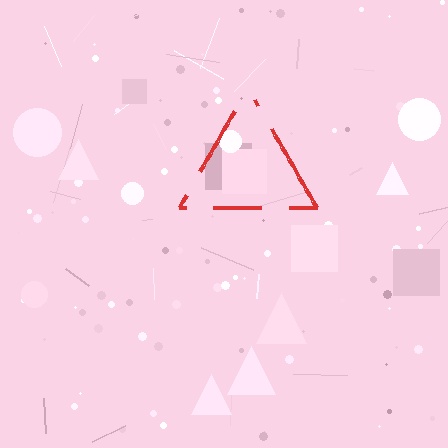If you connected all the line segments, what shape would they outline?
They would outline a triangle.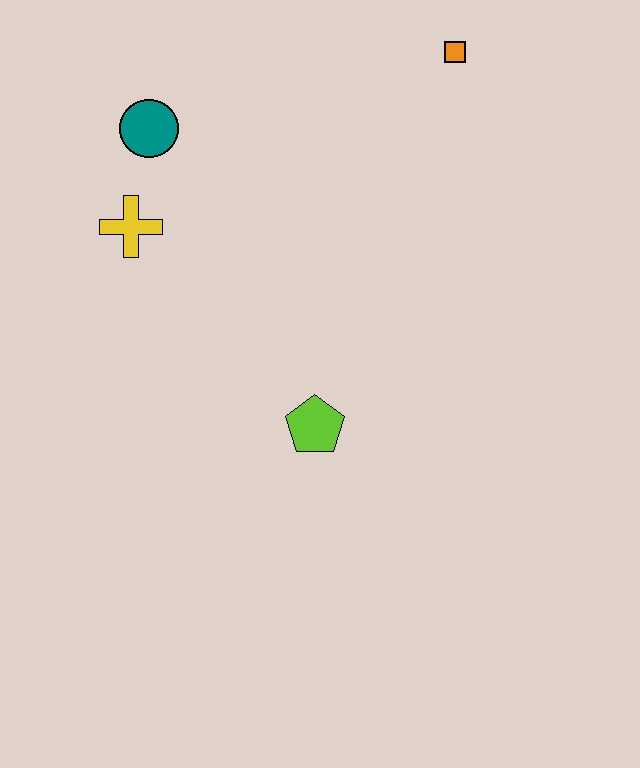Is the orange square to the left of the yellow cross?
No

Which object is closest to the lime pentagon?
The yellow cross is closest to the lime pentagon.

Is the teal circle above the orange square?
No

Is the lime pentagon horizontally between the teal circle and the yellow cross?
No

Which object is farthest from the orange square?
The lime pentagon is farthest from the orange square.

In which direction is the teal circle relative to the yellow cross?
The teal circle is above the yellow cross.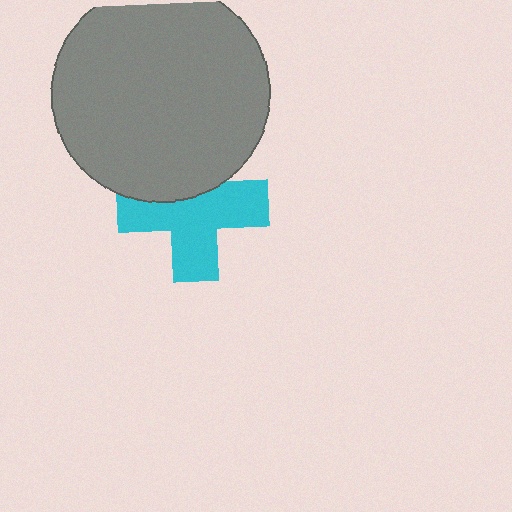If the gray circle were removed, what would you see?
You would see the complete cyan cross.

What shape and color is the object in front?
The object in front is a gray circle.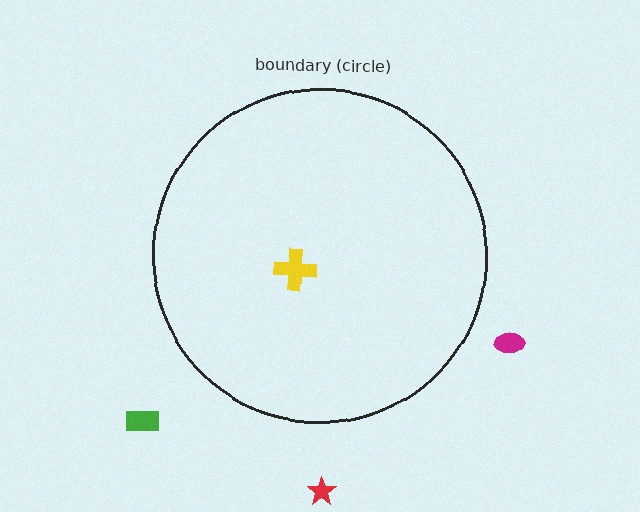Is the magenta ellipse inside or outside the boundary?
Outside.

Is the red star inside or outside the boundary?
Outside.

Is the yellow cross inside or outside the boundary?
Inside.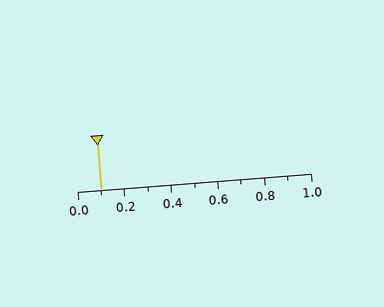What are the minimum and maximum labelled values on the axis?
The axis runs from 0.0 to 1.0.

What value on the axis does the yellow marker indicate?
The marker indicates approximately 0.1.